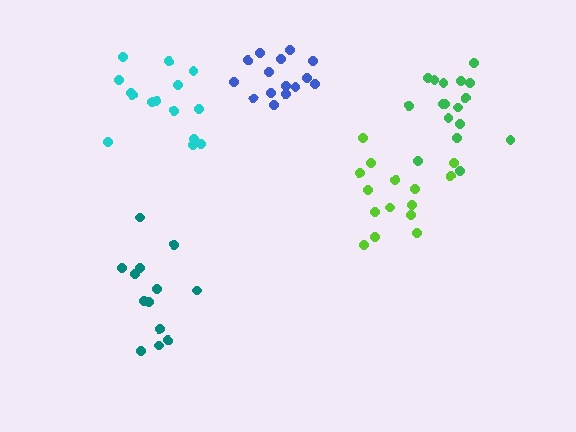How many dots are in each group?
Group 1: 15 dots, Group 2: 15 dots, Group 3: 13 dots, Group 4: 15 dots, Group 5: 17 dots (75 total).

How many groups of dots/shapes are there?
There are 5 groups.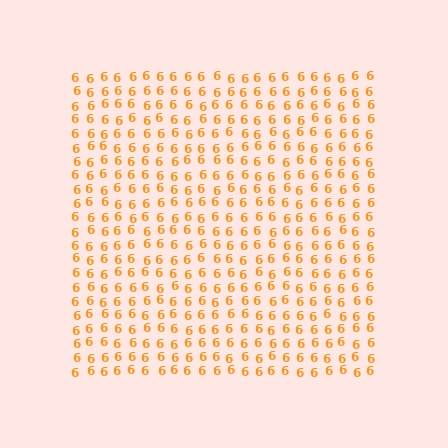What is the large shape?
The large shape is a square.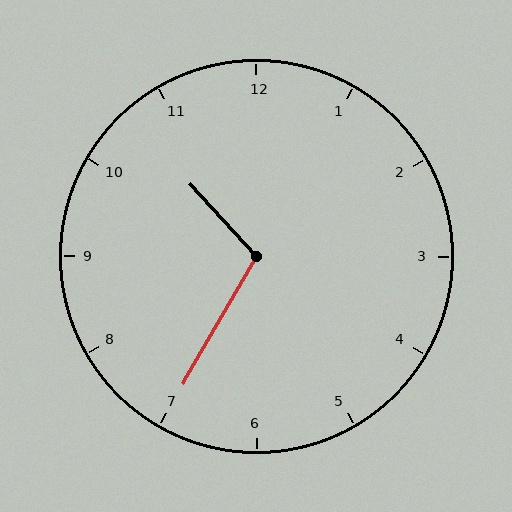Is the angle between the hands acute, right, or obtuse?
It is obtuse.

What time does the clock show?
10:35.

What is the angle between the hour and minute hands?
Approximately 108 degrees.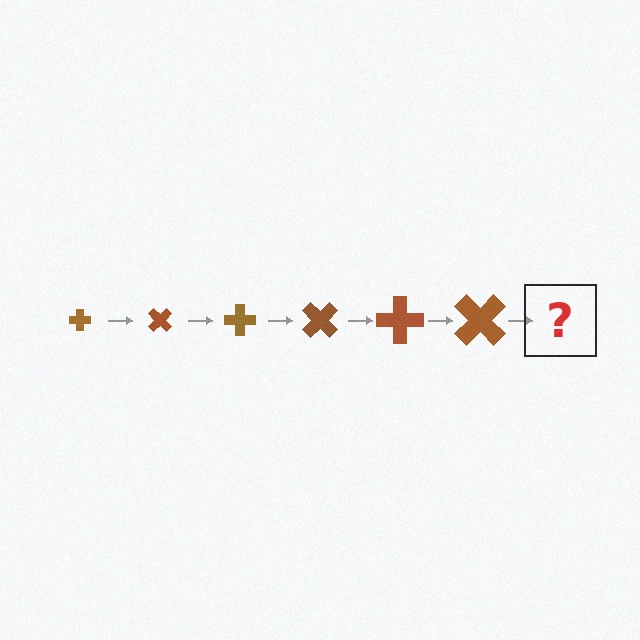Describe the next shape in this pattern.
It should be a cross, larger than the previous one and rotated 270 degrees from the start.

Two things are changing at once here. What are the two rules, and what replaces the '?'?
The two rules are that the cross grows larger each step and it rotates 45 degrees each step. The '?' should be a cross, larger than the previous one and rotated 270 degrees from the start.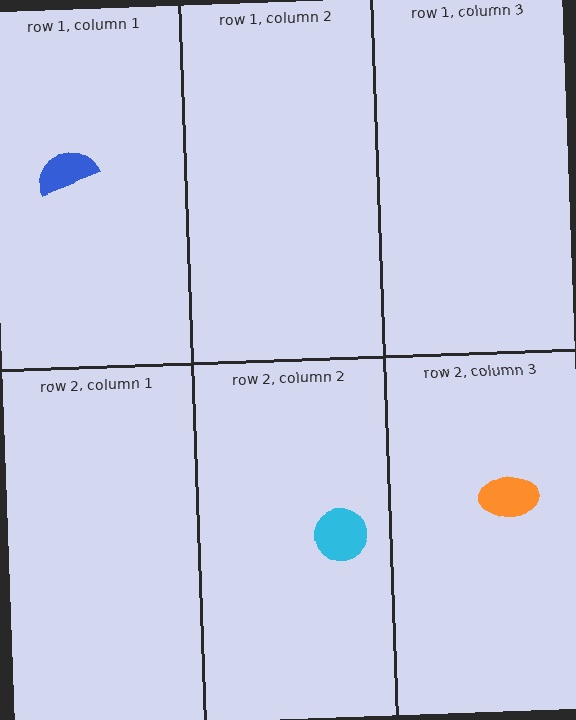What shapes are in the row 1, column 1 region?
The blue semicircle.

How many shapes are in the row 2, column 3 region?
1.